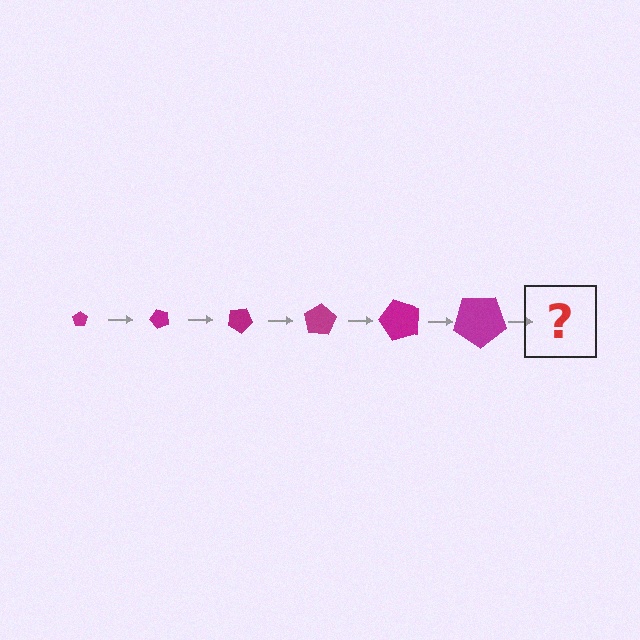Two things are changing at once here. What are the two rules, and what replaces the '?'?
The two rules are that the pentagon grows larger each step and it rotates 50 degrees each step. The '?' should be a pentagon, larger than the previous one and rotated 300 degrees from the start.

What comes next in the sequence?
The next element should be a pentagon, larger than the previous one and rotated 300 degrees from the start.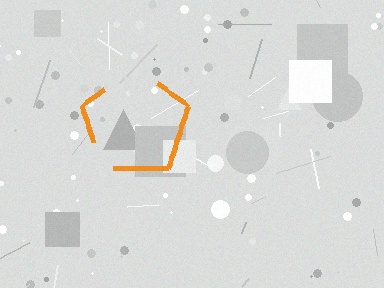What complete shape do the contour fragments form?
The contour fragments form a pentagon.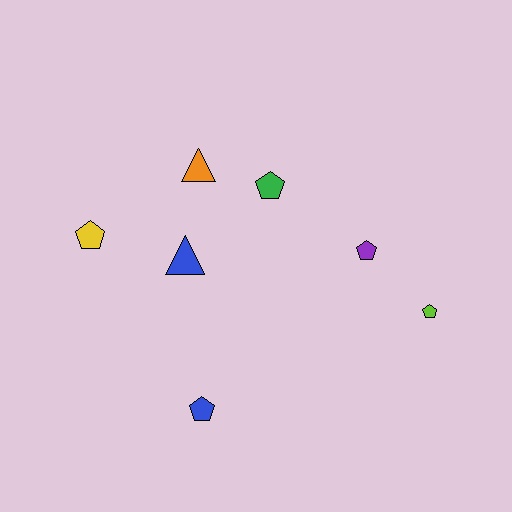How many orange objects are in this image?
There is 1 orange object.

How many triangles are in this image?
There are 2 triangles.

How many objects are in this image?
There are 7 objects.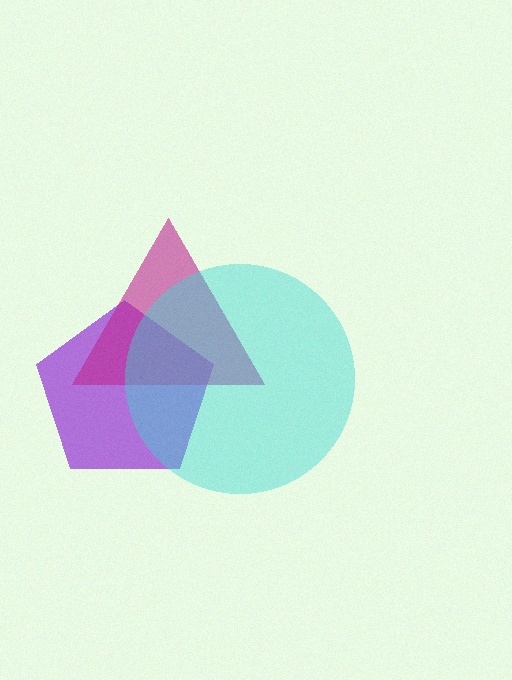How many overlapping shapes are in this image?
There are 3 overlapping shapes in the image.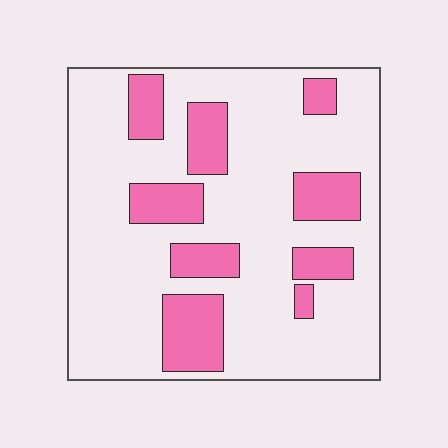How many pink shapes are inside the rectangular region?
9.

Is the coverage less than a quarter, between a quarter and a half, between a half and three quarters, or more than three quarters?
Less than a quarter.